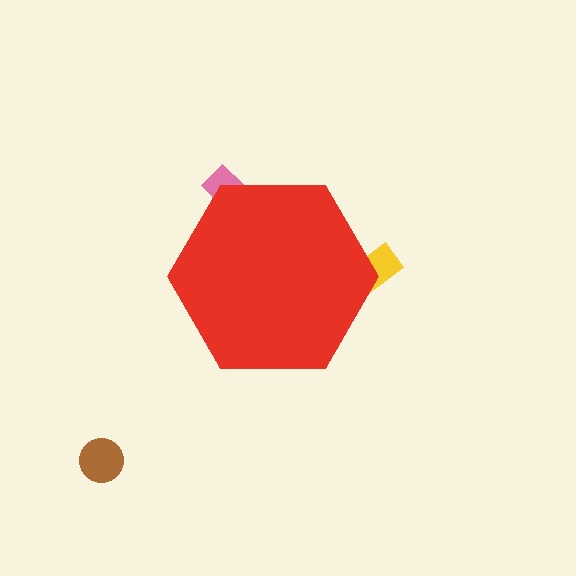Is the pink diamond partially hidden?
Yes, the pink diamond is partially hidden behind the red hexagon.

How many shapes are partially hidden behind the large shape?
2 shapes are partially hidden.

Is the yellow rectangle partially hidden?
Yes, the yellow rectangle is partially hidden behind the red hexagon.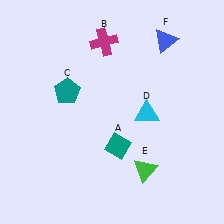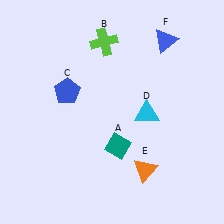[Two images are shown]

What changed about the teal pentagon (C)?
In Image 1, C is teal. In Image 2, it changed to blue.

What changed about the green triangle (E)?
In Image 1, E is green. In Image 2, it changed to orange.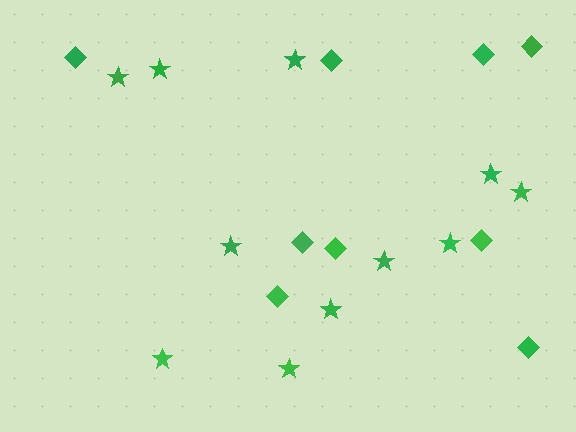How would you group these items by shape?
There are 2 groups: one group of diamonds (9) and one group of stars (11).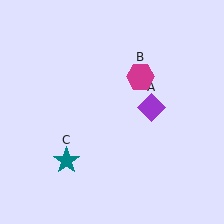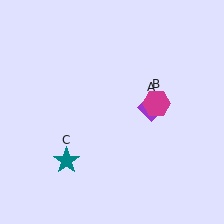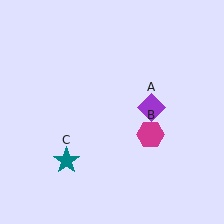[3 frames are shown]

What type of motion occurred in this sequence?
The magenta hexagon (object B) rotated clockwise around the center of the scene.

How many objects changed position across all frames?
1 object changed position: magenta hexagon (object B).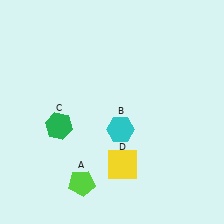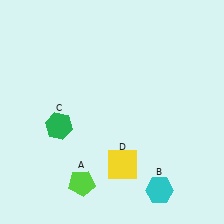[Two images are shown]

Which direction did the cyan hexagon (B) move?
The cyan hexagon (B) moved down.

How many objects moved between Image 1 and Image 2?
1 object moved between the two images.